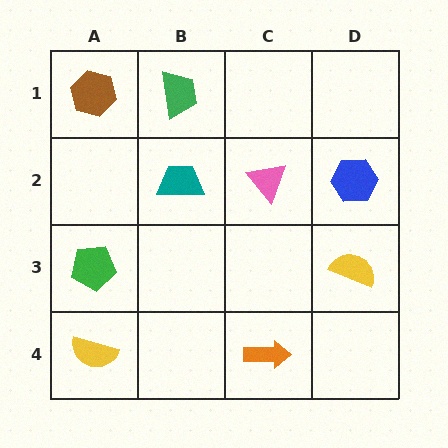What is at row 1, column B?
A green trapezoid.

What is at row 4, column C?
An orange arrow.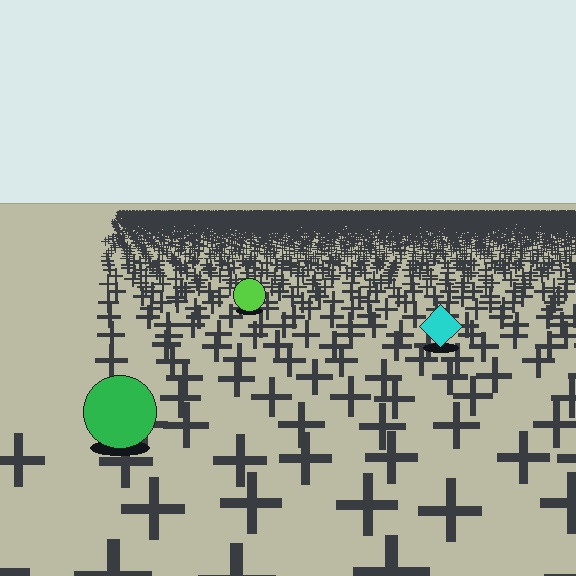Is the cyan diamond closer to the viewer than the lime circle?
Yes. The cyan diamond is closer — you can tell from the texture gradient: the ground texture is coarser near it.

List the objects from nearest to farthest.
From nearest to farthest: the green circle, the cyan diamond, the lime circle.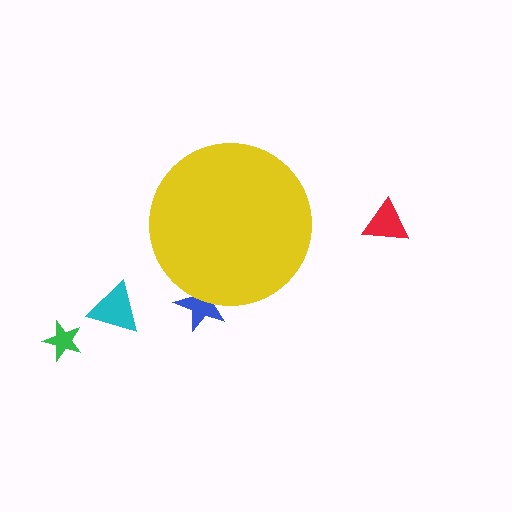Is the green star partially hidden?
No, the green star is fully visible.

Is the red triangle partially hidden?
No, the red triangle is fully visible.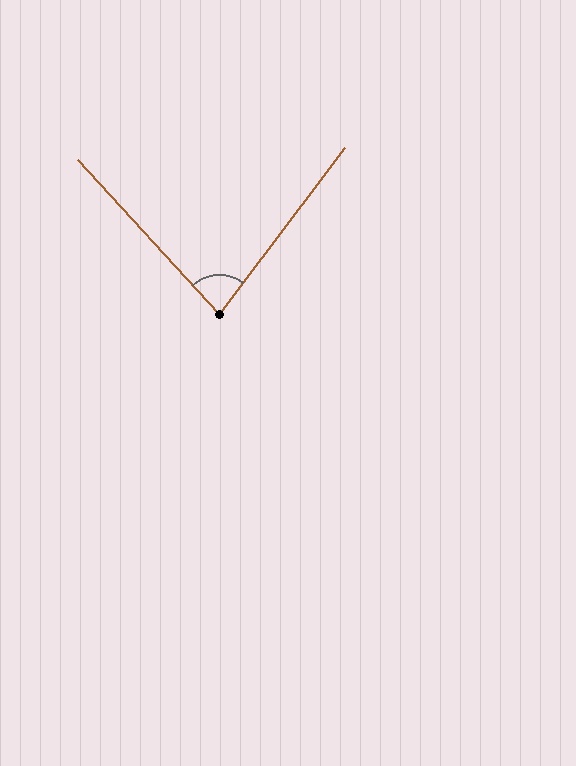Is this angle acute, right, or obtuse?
It is acute.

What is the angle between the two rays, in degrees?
Approximately 79 degrees.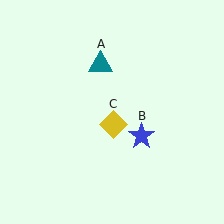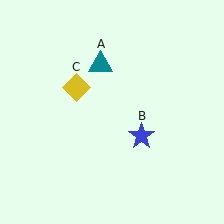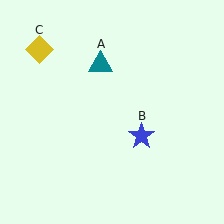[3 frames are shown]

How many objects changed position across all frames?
1 object changed position: yellow diamond (object C).